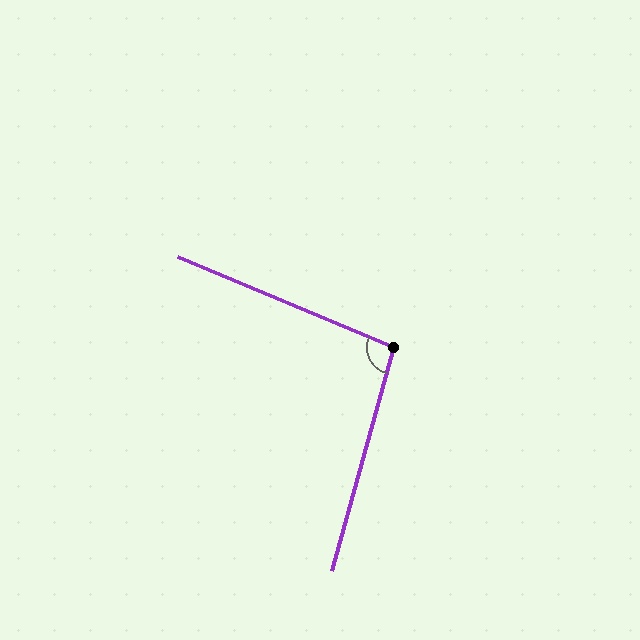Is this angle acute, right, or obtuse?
It is obtuse.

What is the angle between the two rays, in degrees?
Approximately 97 degrees.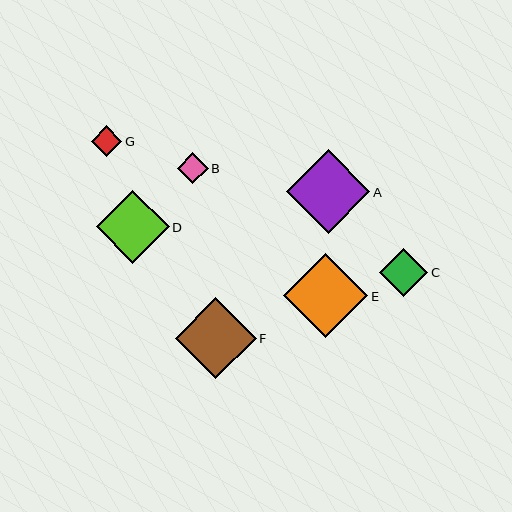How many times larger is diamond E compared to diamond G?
Diamond E is approximately 2.8 times the size of diamond G.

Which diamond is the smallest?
Diamond G is the smallest with a size of approximately 30 pixels.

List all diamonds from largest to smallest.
From largest to smallest: E, A, F, D, C, B, G.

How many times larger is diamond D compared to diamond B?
Diamond D is approximately 2.3 times the size of diamond B.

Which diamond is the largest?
Diamond E is the largest with a size of approximately 84 pixels.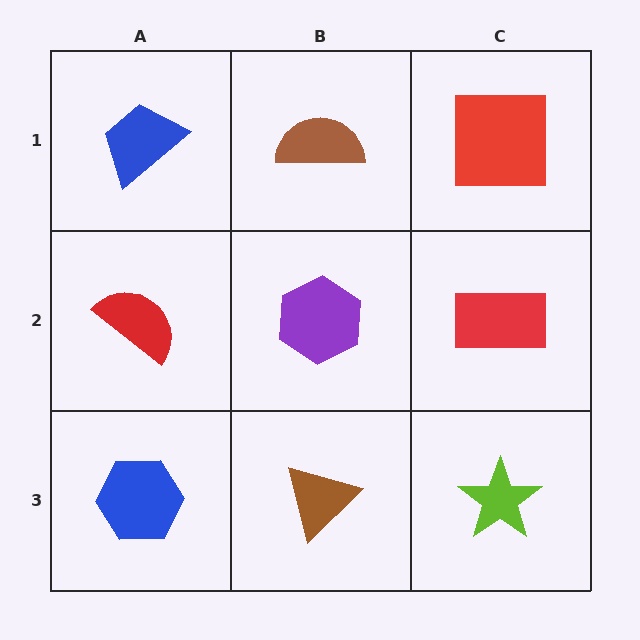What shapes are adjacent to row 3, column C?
A red rectangle (row 2, column C), a brown triangle (row 3, column B).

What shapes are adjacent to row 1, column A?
A red semicircle (row 2, column A), a brown semicircle (row 1, column B).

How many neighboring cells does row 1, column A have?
2.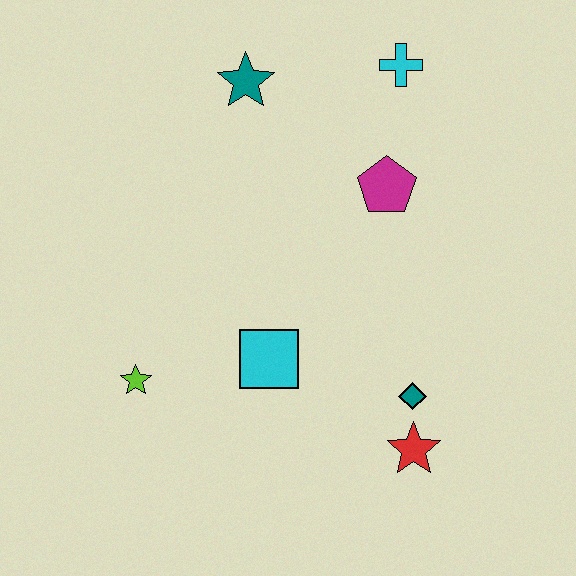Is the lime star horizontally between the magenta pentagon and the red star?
No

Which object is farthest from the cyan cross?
The lime star is farthest from the cyan cross.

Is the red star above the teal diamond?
No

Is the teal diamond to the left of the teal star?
No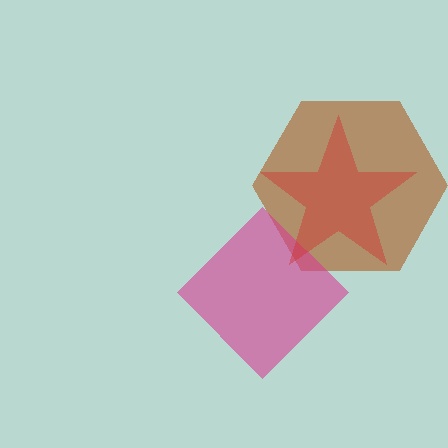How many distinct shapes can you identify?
There are 3 distinct shapes: a brown hexagon, a magenta diamond, a red star.